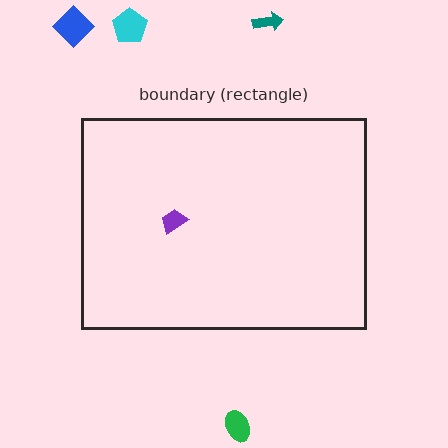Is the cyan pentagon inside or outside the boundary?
Outside.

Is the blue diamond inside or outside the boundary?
Outside.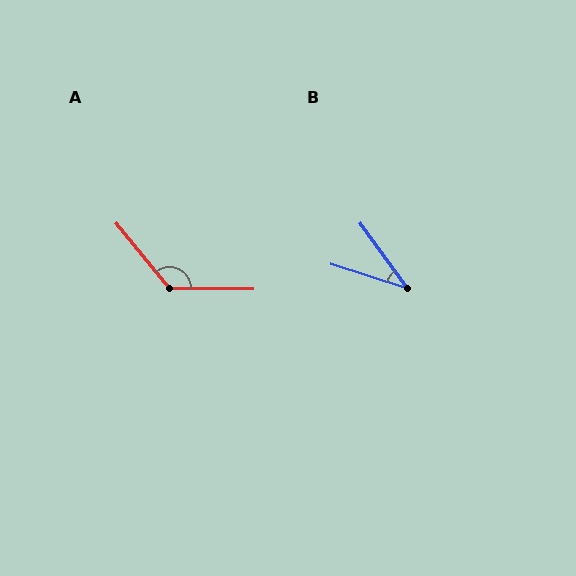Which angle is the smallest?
B, at approximately 36 degrees.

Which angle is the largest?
A, at approximately 129 degrees.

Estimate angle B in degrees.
Approximately 36 degrees.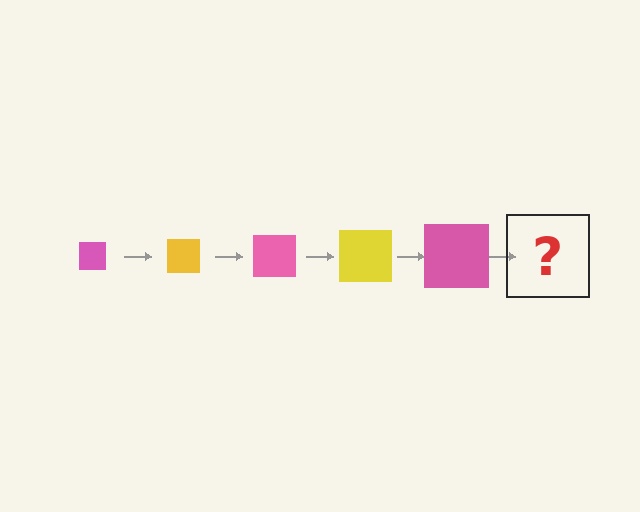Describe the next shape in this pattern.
It should be a yellow square, larger than the previous one.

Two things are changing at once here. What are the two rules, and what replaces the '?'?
The two rules are that the square grows larger each step and the color cycles through pink and yellow. The '?' should be a yellow square, larger than the previous one.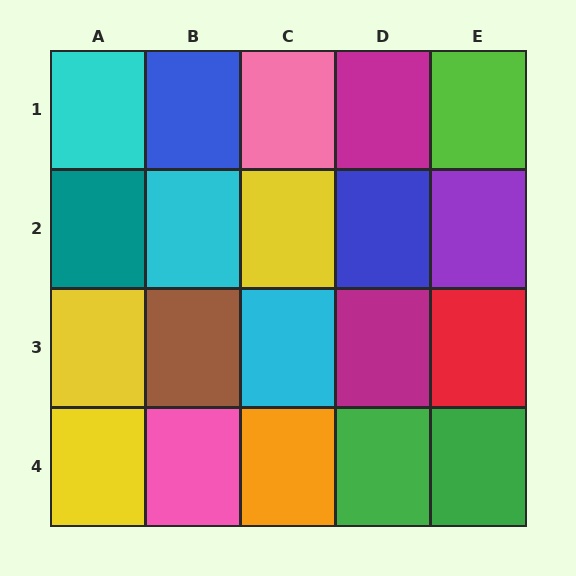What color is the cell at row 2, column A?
Teal.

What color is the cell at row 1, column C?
Pink.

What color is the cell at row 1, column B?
Blue.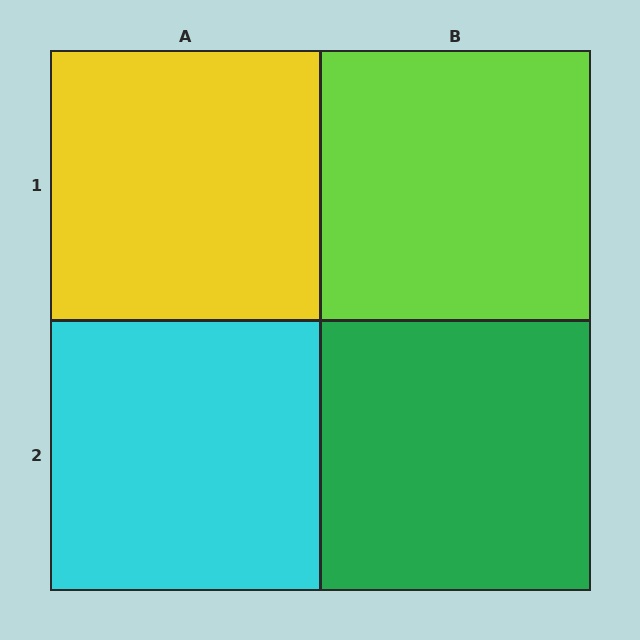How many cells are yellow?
1 cell is yellow.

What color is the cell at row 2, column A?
Cyan.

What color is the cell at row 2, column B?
Green.